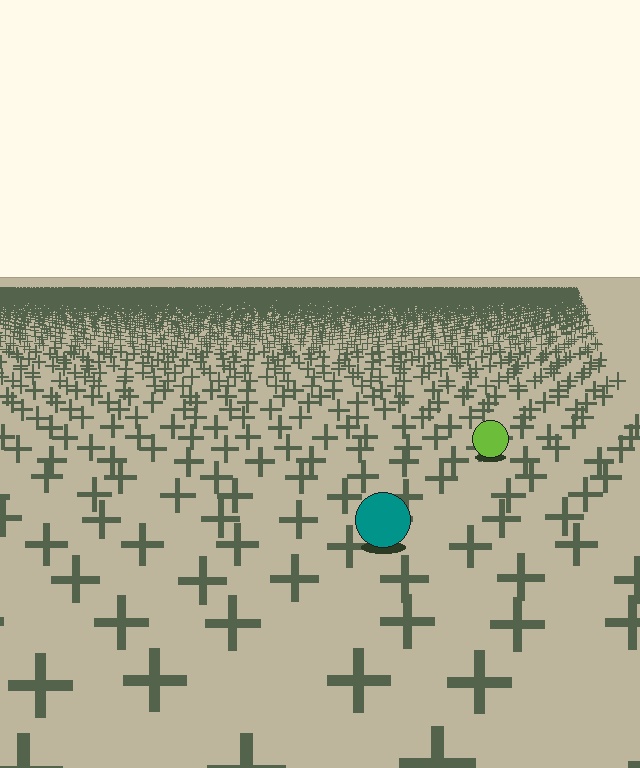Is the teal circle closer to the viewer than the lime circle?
Yes. The teal circle is closer — you can tell from the texture gradient: the ground texture is coarser near it.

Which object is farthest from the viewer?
The lime circle is farthest from the viewer. It appears smaller and the ground texture around it is denser.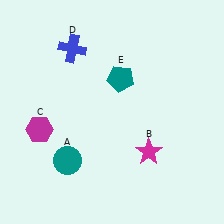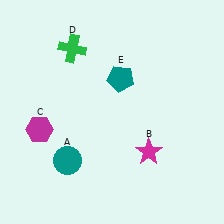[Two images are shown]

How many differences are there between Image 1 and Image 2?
There is 1 difference between the two images.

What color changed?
The cross (D) changed from blue in Image 1 to green in Image 2.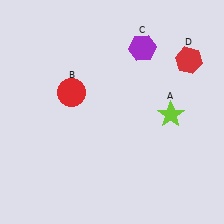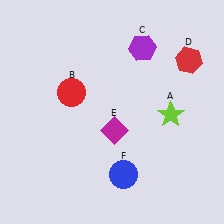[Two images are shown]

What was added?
A magenta diamond (E), a blue circle (F) were added in Image 2.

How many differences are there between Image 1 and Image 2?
There are 2 differences between the two images.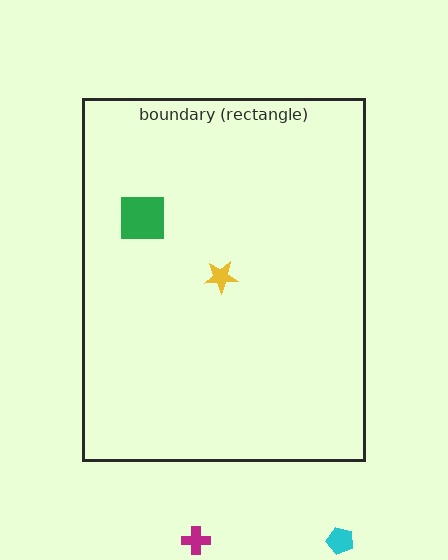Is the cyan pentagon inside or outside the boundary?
Outside.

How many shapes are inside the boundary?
2 inside, 2 outside.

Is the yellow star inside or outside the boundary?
Inside.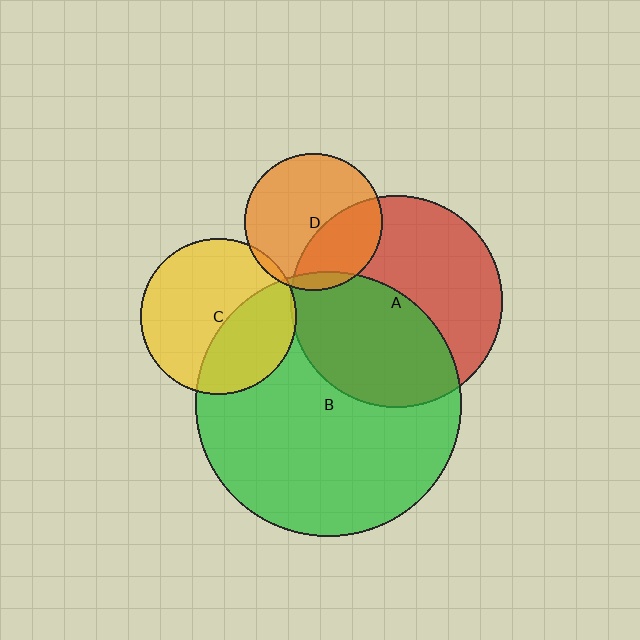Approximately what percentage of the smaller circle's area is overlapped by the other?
Approximately 45%.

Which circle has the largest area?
Circle B (green).